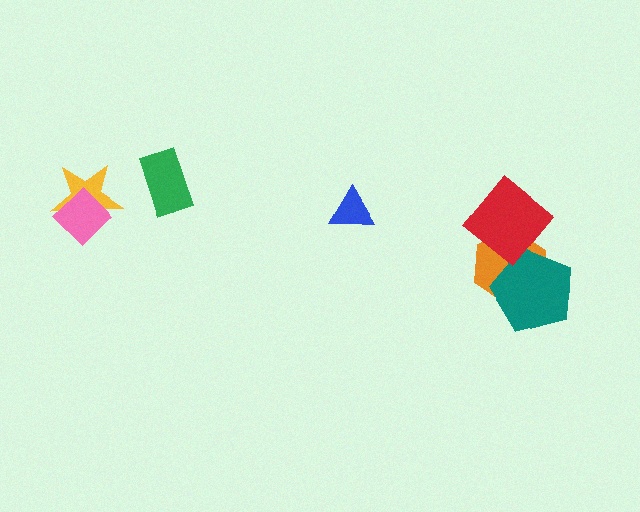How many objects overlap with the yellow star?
1 object overlaps with the yellow star.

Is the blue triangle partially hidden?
No, no other shape covers it.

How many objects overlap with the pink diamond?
1 object overlaps with the pink diamond.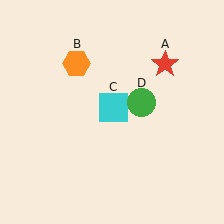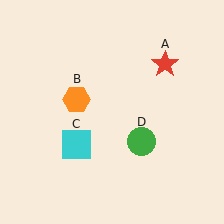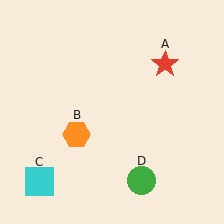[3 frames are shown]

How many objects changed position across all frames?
3 objects changed position: orange hexagon (object B), cyan square (object C), green circle (object D).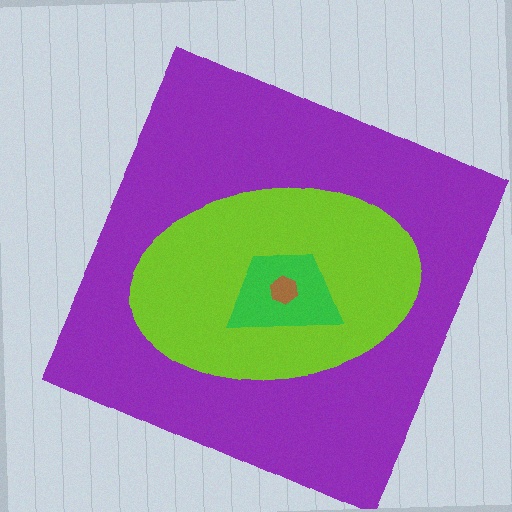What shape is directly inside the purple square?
The lime ellipse.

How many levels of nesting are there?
4.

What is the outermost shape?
The purple square.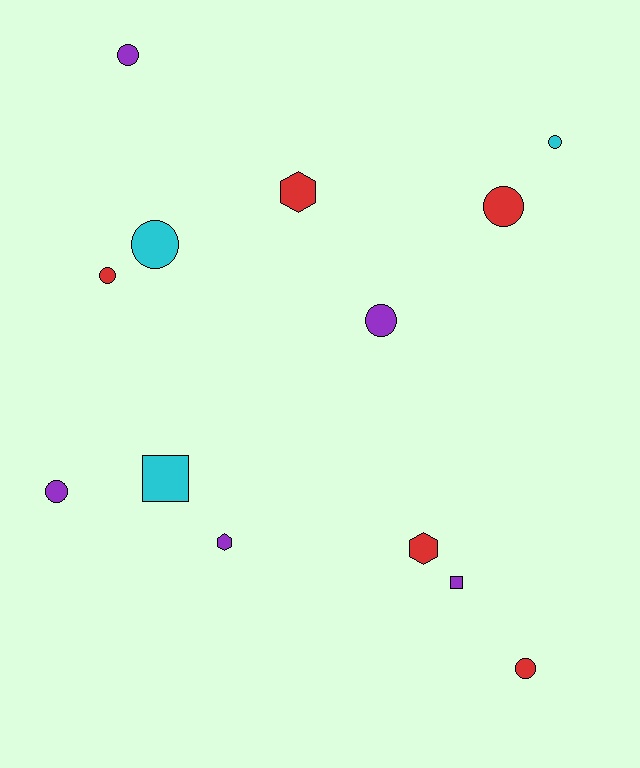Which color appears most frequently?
Red, with 5 objects.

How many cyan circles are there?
There are 2 cyan circles.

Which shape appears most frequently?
Circle, with 8 objects.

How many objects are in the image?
There are 13 objects.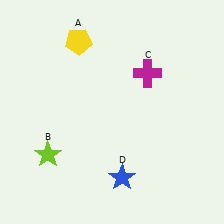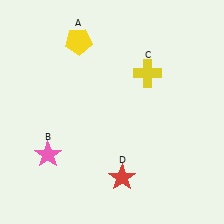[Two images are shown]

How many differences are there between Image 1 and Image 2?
There are 3 differences between the two images.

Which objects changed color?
B changed from lime to pink. C changed from magenta to yellow. D changed from blue to red.